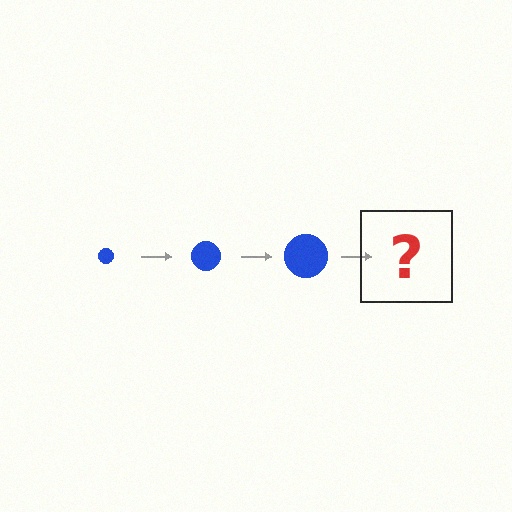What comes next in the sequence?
The next element should be a blue circle, larger than the previous one.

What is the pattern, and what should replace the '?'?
The pattern is that the circle gets progressively larger each step. The '?' should be a blue circle, larger than the previous one.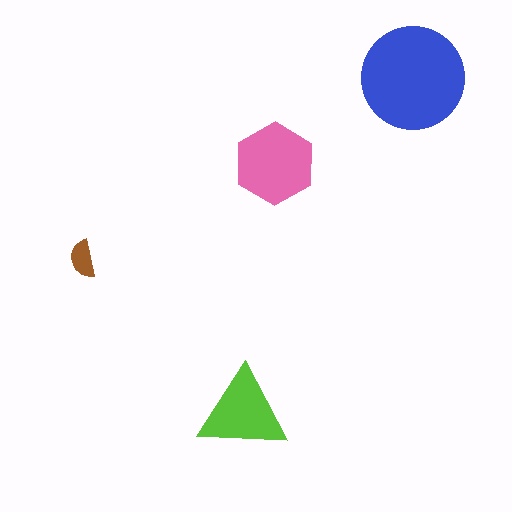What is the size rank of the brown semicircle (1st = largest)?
4th.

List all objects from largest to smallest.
The blue circle, the pink hexagon, the lime triangle, the brown semicircle.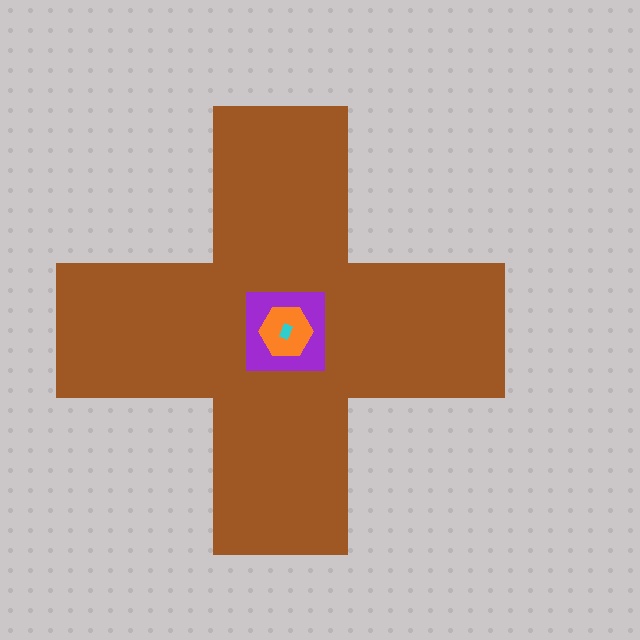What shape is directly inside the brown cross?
The purple square.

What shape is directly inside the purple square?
The orange hexagon.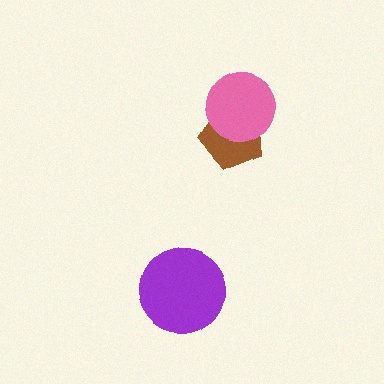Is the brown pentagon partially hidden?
Yes, it is partially covered by another shape.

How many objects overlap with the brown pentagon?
1 object overlaps with the brown pentagon.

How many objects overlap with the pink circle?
1 object overlaps with the pink circle.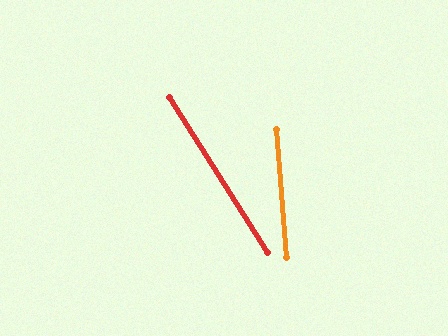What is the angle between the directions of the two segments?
Approximately 28 degrees.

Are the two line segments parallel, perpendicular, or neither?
Neither parallel nor perpendicular — they differ by about 28°.